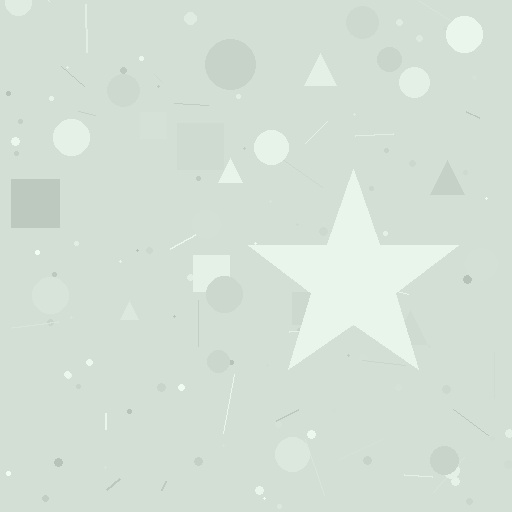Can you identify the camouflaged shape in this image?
The camouflaged shape is a star.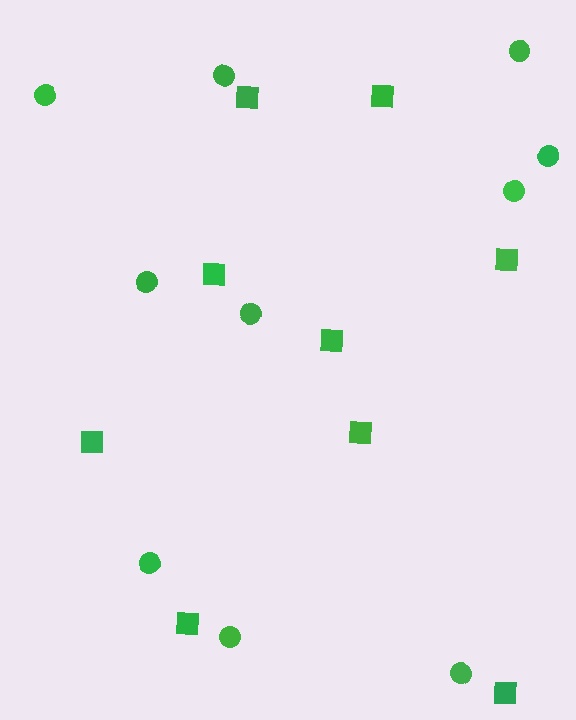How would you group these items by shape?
There are 2 groups: one group of squares (9) and one group of circles (10).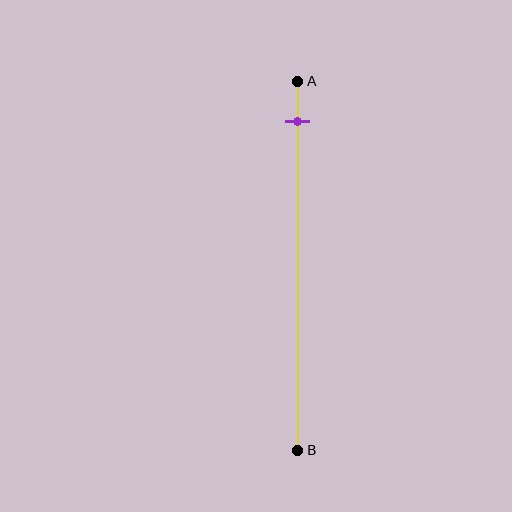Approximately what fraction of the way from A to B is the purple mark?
The purple mark is approximately 10% of the way from A to B.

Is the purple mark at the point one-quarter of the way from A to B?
No, the mark is at about 10% from A, not at the 25% one-quarter point.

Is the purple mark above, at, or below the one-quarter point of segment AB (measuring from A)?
The purple mark is above the one-quarter point of segment AB.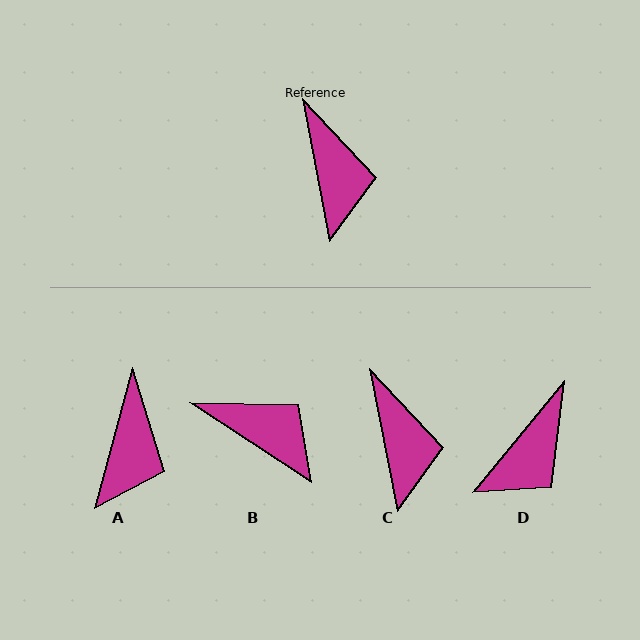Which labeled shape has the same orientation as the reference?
C.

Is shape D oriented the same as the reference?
No, it is off by about 50 degrees.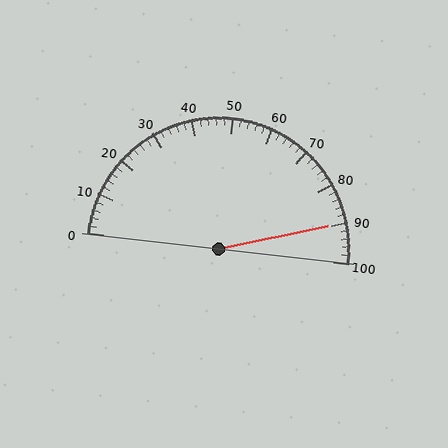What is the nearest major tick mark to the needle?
The nearest major tick mark is 90.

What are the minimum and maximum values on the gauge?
The gauge ranges from 0 to 100.